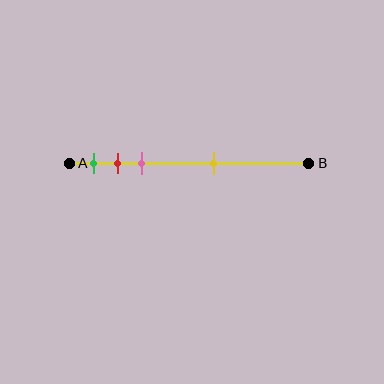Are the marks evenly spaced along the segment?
No, the marks are not evenly spaced.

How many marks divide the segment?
There are 4 marks dividing the segment.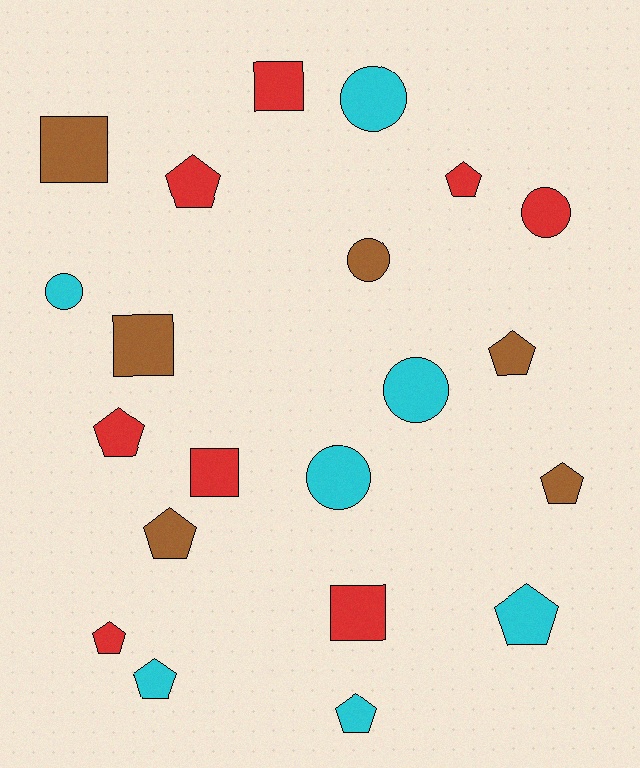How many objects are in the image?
There are 21 objects.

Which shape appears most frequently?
Pentagon, with 10 objects.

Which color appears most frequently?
Red, with 8 objects.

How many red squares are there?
There are 3 red squares.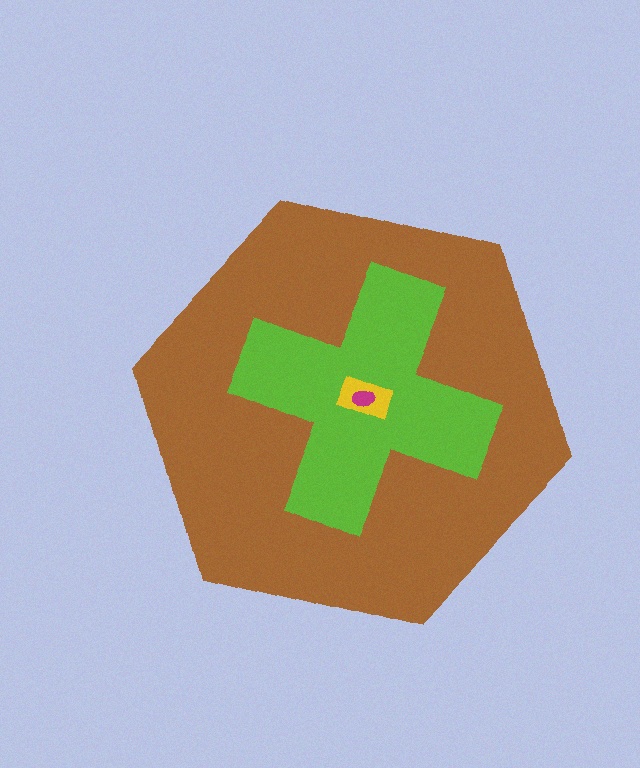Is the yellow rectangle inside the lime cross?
Yes.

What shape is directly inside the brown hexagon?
The lime cross.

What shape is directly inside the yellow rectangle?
The magenta ellipse.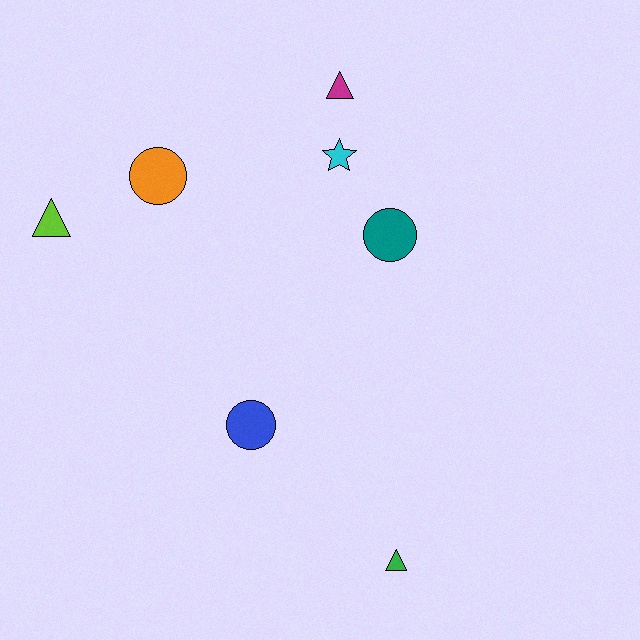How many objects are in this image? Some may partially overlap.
There are 7 objects.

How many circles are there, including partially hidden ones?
There are 3 circles.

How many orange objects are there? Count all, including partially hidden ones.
There is 1 orange object.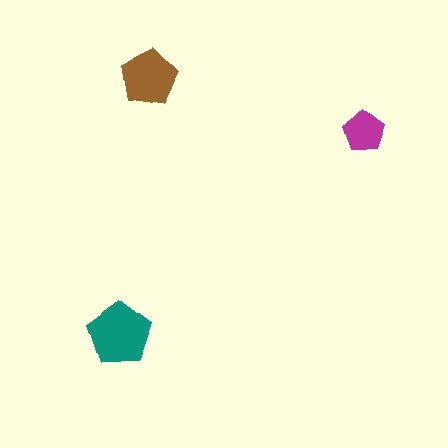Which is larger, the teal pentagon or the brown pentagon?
The teal one.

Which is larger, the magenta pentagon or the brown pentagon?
The brown one.